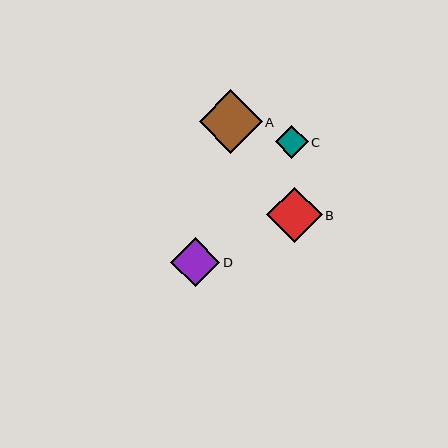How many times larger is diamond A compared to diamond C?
Diamond A is approximately 1.9 times the size of diamond C.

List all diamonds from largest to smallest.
From largest to smallest: A, B, D, C.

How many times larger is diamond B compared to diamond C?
Diamond B is approximately 1.7 times the size of diamond C.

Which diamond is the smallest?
Diamond C is the smallest with a size of approximately 33 pixels.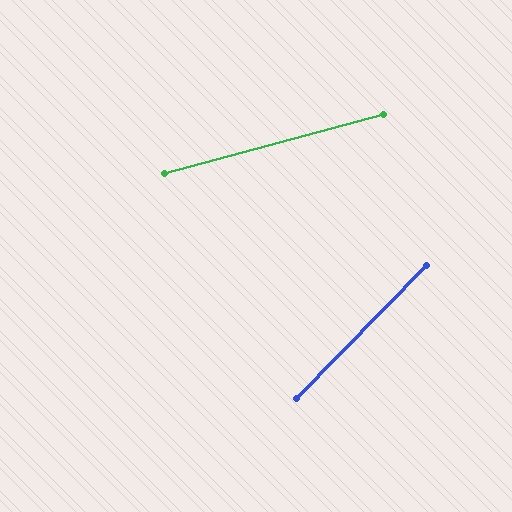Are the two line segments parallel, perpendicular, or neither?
Neither parallel nor perpendicular — they differ by about 31°.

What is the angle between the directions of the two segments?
Approximately 31 degrees.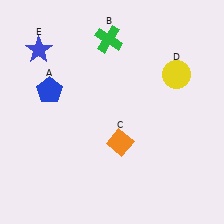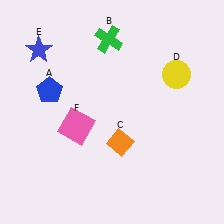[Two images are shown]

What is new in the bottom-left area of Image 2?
A pink square (F) was added in the bottom-left area of Image 2.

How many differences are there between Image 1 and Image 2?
There is 1 difference between the two images.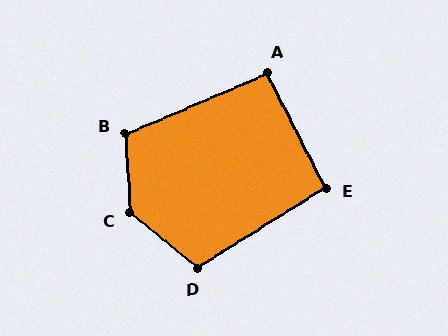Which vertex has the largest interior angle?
C, at approximately 133 degrees.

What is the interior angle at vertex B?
Approximately 110 degrees (obtuse).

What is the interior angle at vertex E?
Approximately 95 degrees (obtuse).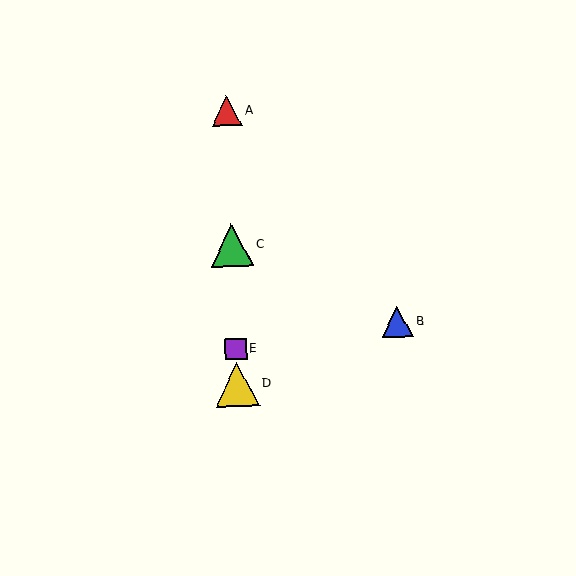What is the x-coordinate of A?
Object A is at x≈227.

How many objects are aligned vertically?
4 objects (A, C, D, E) are aligned vertically.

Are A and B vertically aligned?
No, A is at x≈227 and B is at x≈397.